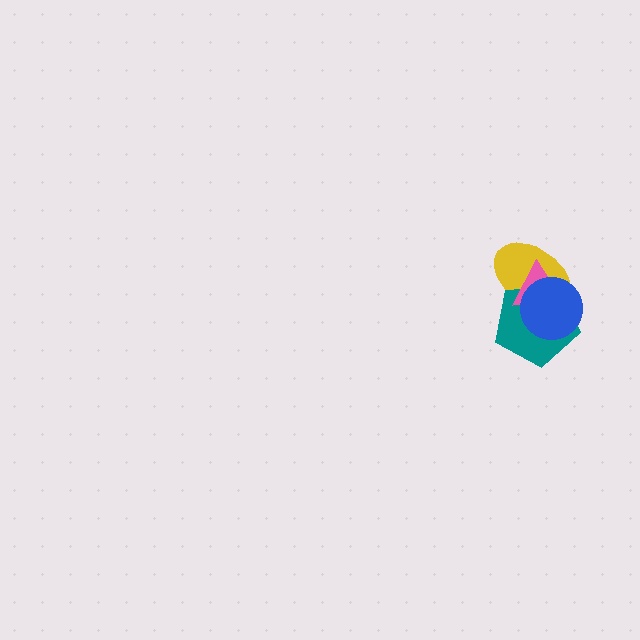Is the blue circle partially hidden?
No, no other shape covers it.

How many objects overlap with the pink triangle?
3 objects overlap with the pink triangle.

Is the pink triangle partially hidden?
Yes, it is partially covered by another shape.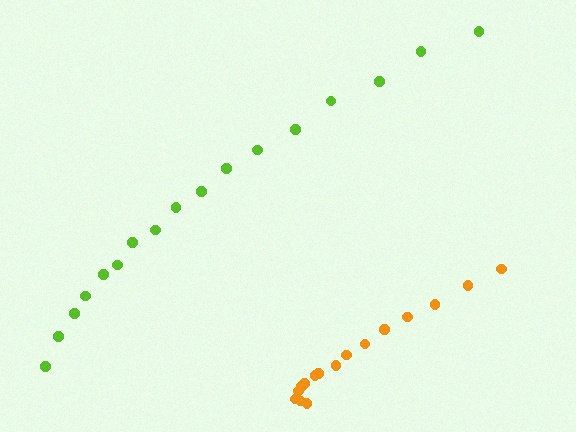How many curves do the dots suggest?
There are 2 distinct paths.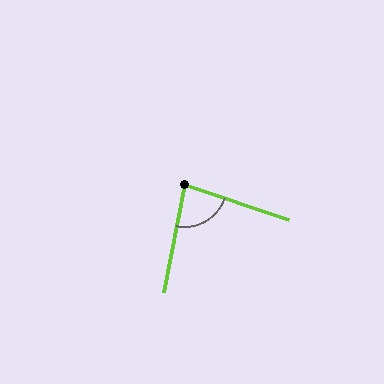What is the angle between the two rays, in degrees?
Approximately 83 degrees.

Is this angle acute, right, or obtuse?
It is acute.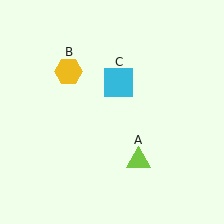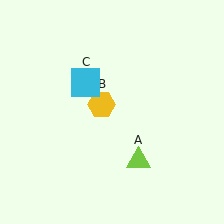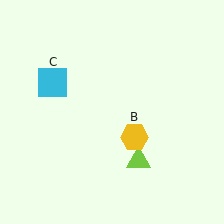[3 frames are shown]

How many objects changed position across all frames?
2 objects changed position: yellow hexagon (object B), cyan square (object C).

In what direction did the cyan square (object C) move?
The cyan square (object C) moved left.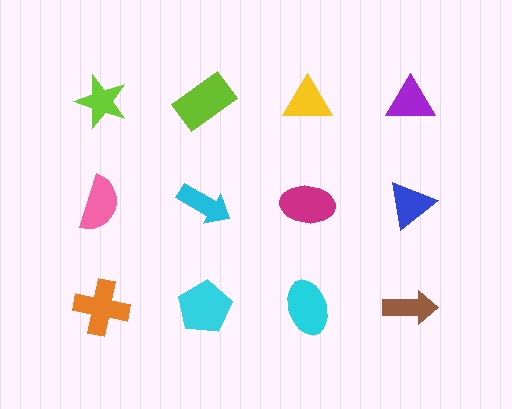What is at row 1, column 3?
A yellow triangle.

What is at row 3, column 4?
A brown arrow.